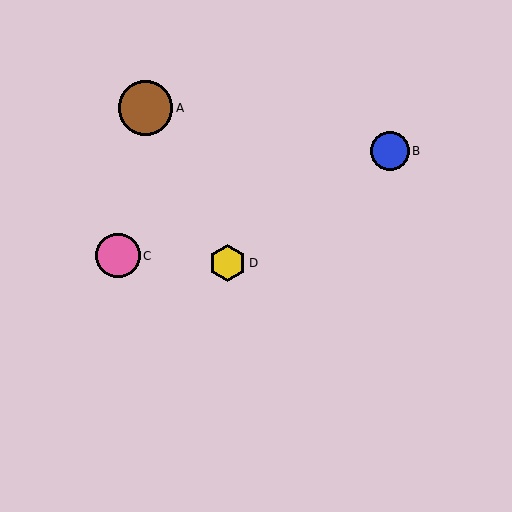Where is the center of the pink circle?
The center of the pink circle is at (118, 256).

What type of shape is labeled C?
Shape C is a pink circle.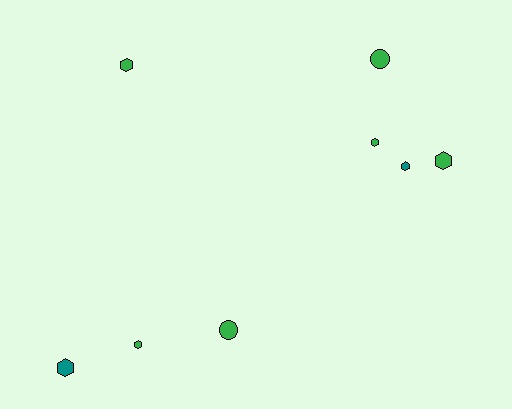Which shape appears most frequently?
Hexagon, with 6 objects.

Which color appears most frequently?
Green, with 6 objects.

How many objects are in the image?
There are 8 objects.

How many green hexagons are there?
There are 4 green hexagons.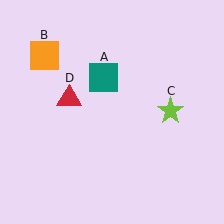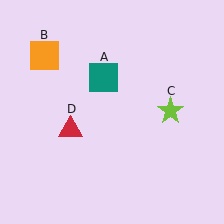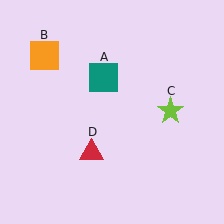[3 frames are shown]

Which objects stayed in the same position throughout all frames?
Teal square (object A) and orange square (object B) and lime star (object C) remained stationary.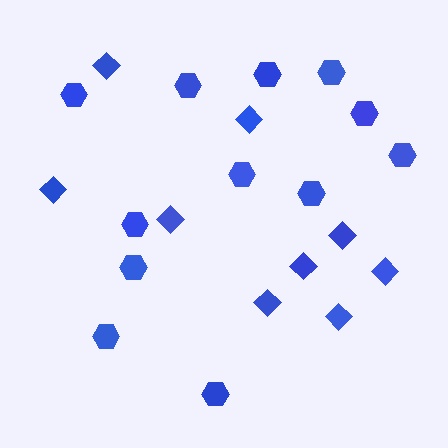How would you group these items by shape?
There are 2 groups: one group of diamonds (9) and one group of hexagons (12).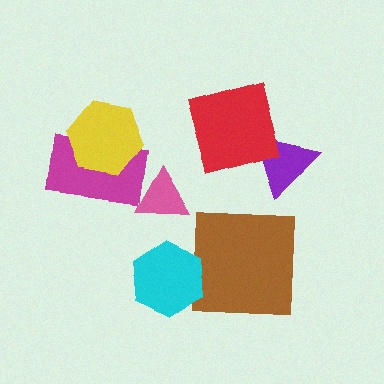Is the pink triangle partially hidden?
No, no other shape covers it.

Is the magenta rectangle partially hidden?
Yes, it is partially covered by another shape.